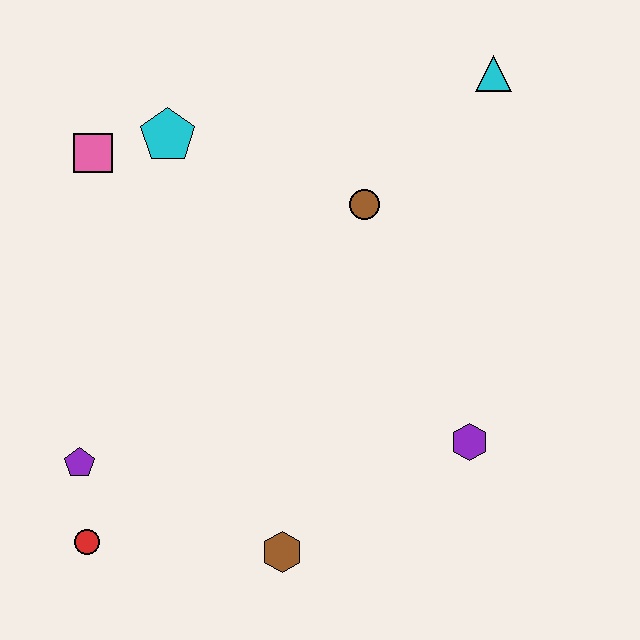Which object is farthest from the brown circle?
The red circle is farthest from the brown circle.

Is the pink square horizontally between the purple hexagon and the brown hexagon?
No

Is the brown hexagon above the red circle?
No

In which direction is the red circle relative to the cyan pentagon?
The red circle is below the cyan pentagon.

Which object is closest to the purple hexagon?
The brown hexagon is closest to the purple hexagon.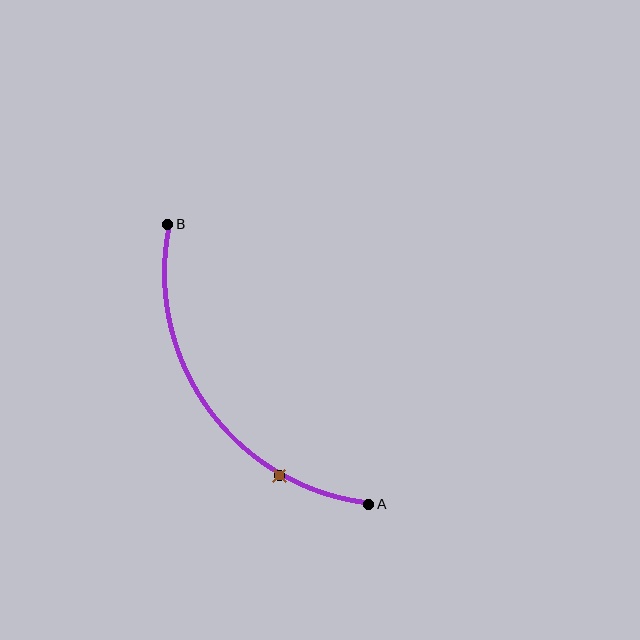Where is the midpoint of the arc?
The arc midpoint is the point on the curve farthest from the straight line joining A and B. It sits below and to the left of that line.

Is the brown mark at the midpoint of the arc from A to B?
No. The brown mark lies on the arc but is closer to endpoint A. The arc midpoint would be at the point on the curve equidistant along the arc from both A and B.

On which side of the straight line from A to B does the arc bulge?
The arc bulges below and to the left of the straight line connecting A and B.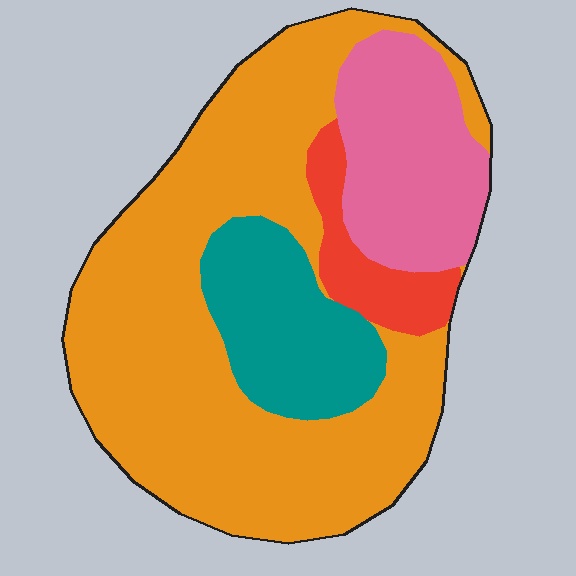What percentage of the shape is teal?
Teal covers around 15% of the shape.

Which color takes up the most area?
Orange, at roughly 60%.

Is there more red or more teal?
Teal.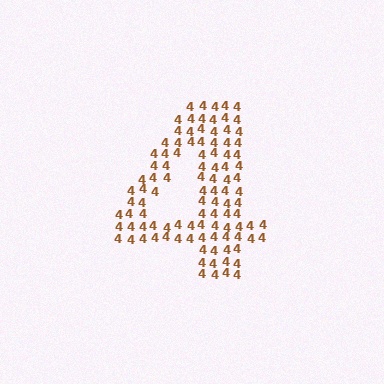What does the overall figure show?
The overall figure shows the digit 4.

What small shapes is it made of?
It is made of small digit 4's.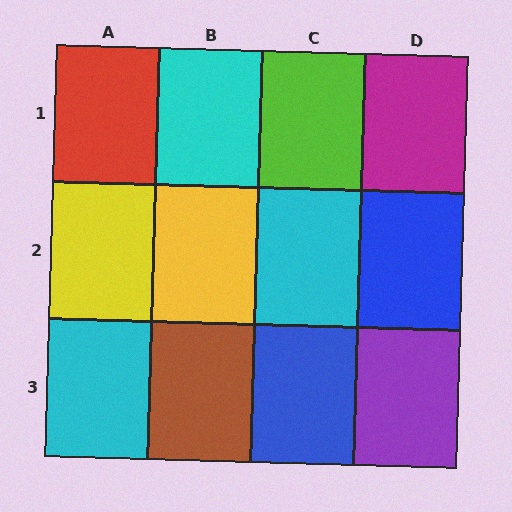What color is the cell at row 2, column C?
Cyan.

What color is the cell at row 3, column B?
Brown.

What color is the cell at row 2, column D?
Blue.